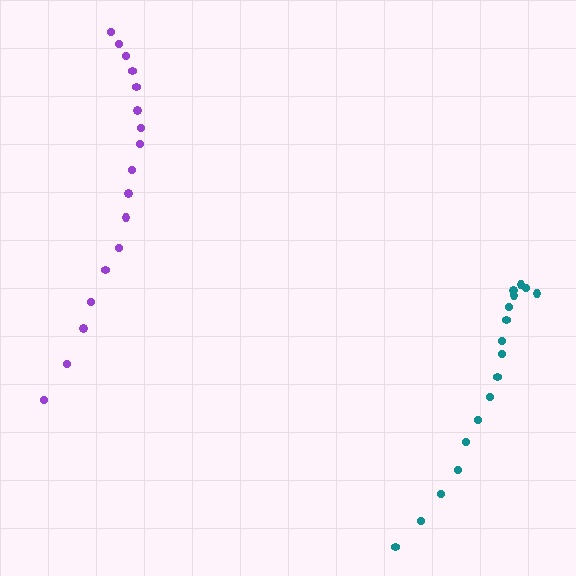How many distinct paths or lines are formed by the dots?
There are 2 distinct paths.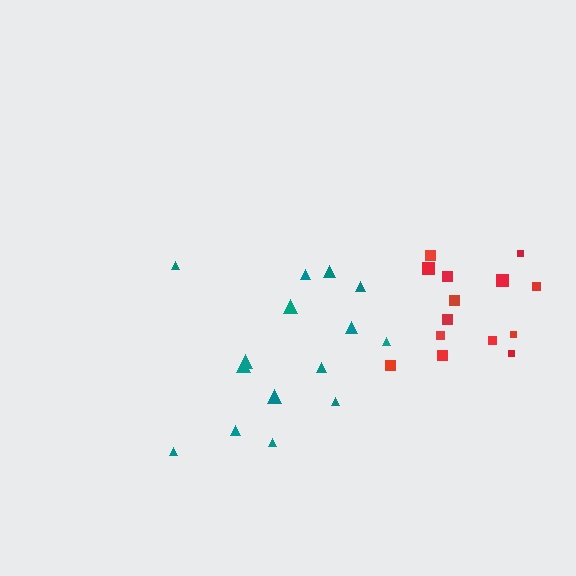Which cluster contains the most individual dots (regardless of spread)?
Teal (15).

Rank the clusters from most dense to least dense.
red, teal.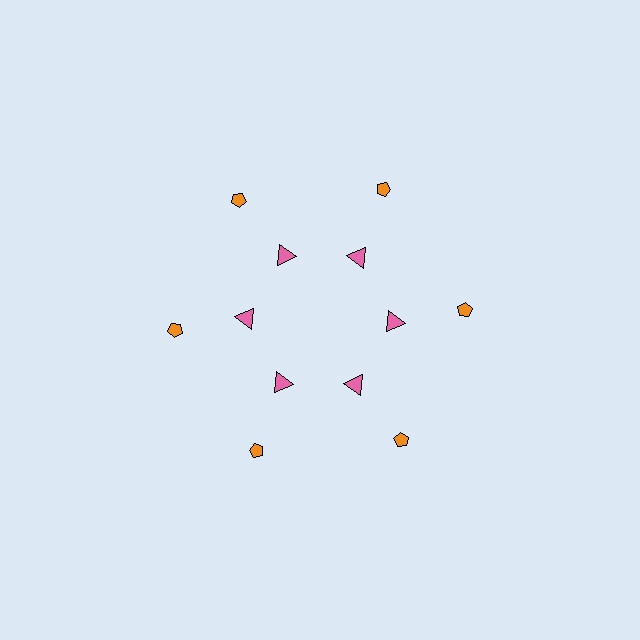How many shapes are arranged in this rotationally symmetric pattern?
There are 12 shapes, arranged in 6 groups of 2.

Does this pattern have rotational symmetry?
Yes, this pattern has 6-fold rotational symmetry. It looks the same after rotating 60 degrees around the center.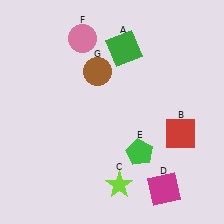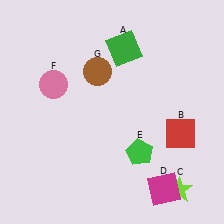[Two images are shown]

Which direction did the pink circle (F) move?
The pink circle (F) moved down.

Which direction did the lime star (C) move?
The lime star (C) moved right.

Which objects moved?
The objects that moved are: the lime star (C), the pink circle (F).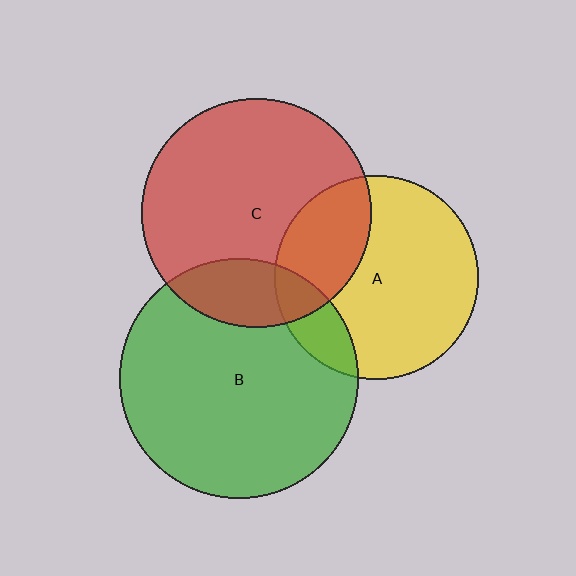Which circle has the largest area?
Circle B (green).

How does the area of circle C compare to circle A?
Approximately 1.3 times.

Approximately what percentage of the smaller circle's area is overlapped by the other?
Approximately 15%.